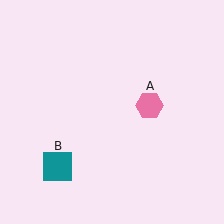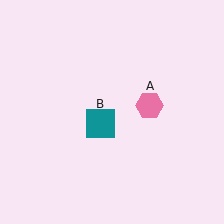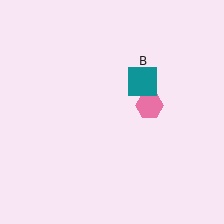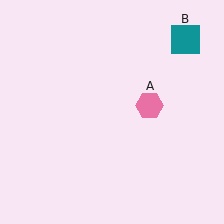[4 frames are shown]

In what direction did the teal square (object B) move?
The teal square (object B) moved up and to the right.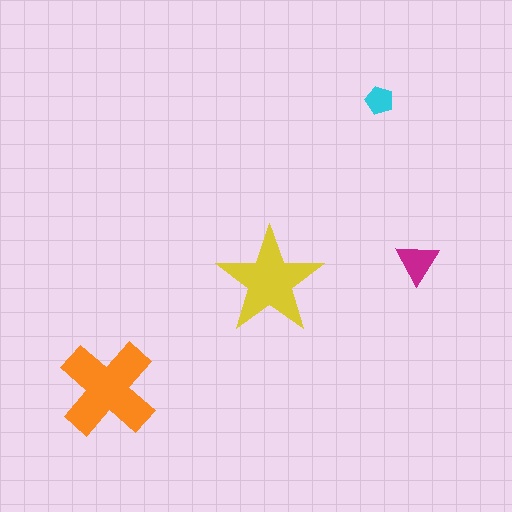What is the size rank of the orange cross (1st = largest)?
1st.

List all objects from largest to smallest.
The orange cross, the yellow star, the magenta triangle, the cyan pentagon.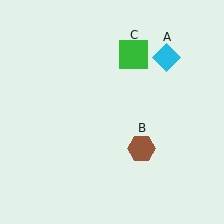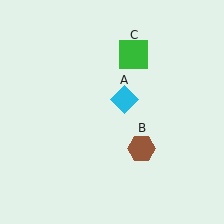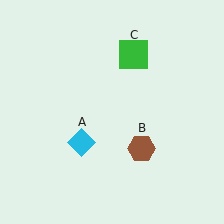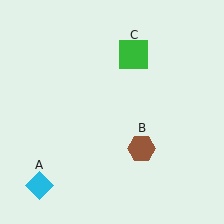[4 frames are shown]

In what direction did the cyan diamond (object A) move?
The cyan diamond (object A) moved down and to the left.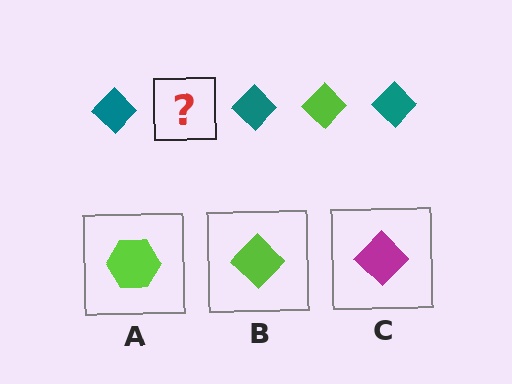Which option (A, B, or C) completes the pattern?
B.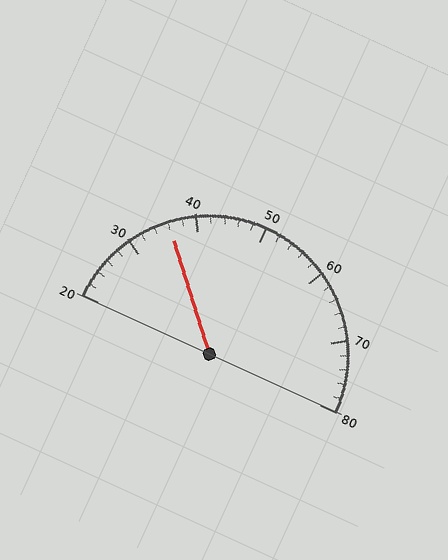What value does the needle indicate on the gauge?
The needle indicates approximately 36.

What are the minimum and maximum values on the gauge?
The gauge ranges from 20 to 80.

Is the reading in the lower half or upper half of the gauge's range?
The reading is in the lower half of the range (20 to 80).